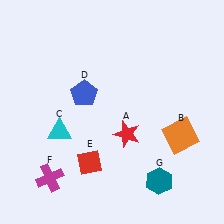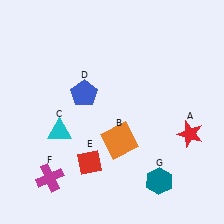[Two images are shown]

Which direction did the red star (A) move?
The red star (A) moved right.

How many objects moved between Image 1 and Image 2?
2 objects moved between the two images.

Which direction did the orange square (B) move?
The orange square (B) moved left.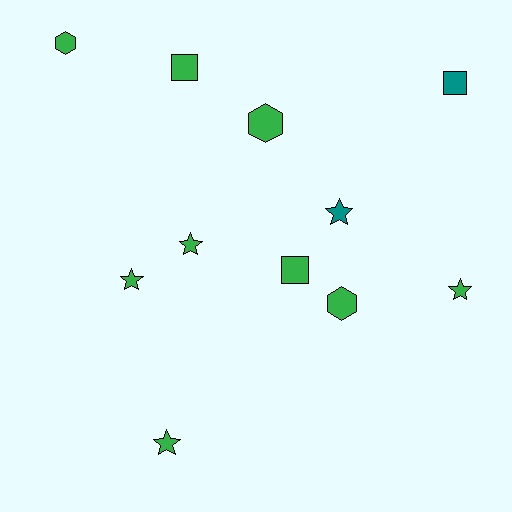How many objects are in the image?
There are 11 objects.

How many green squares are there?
There are 2 green squares.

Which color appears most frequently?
Green, with 9 objects.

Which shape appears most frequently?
Star, with 5 objects.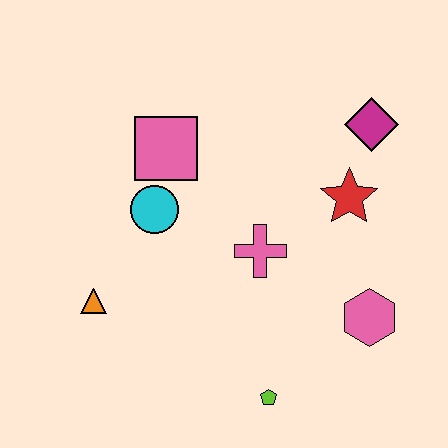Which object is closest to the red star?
The magenta diamond is closest to the red star.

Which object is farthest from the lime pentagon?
The magenta diamond is farthest from the lime pentagon.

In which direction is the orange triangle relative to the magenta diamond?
The orange triangle is to the left of the magenta diamond.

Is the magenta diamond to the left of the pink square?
No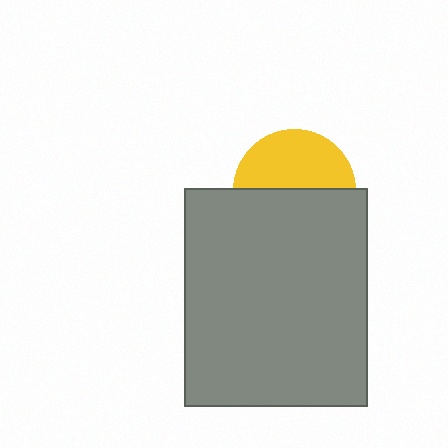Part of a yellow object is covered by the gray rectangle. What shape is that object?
It is a circle.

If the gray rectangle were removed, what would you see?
You would see the complete yellow circle.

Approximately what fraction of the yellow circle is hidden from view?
Roughly 54% of the yellow circle is hidden behind the gray rectangle.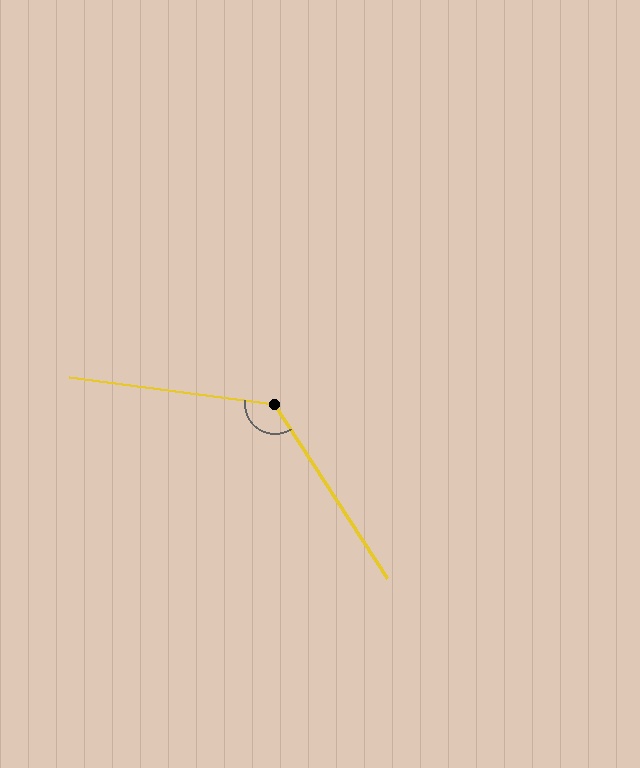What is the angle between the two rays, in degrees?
Approximately 130 degrees.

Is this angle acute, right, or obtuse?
It is obtuse.